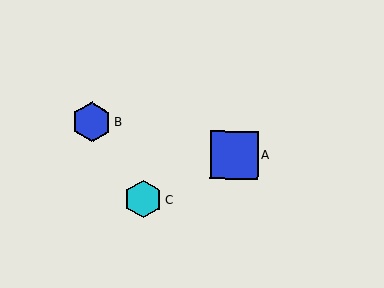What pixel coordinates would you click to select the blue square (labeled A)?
Click at (234, 155) to select the blue square A.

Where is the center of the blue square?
The center of the blue square is at (234, 155).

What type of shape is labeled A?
Shape A is a blue square.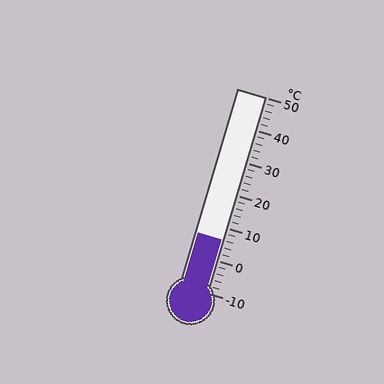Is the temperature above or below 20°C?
The temperature is below 20°C.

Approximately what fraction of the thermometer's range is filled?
The thermometer is filled to approximately 25% of its range.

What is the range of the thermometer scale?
The thermometer scale ranges from -10°C to 50°C.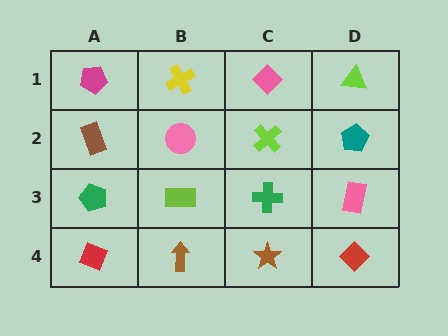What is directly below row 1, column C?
A lime cross.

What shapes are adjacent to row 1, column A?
A brown rectangle (row 2, column A), a yellow cross (row 1, column B).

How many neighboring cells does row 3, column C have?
4.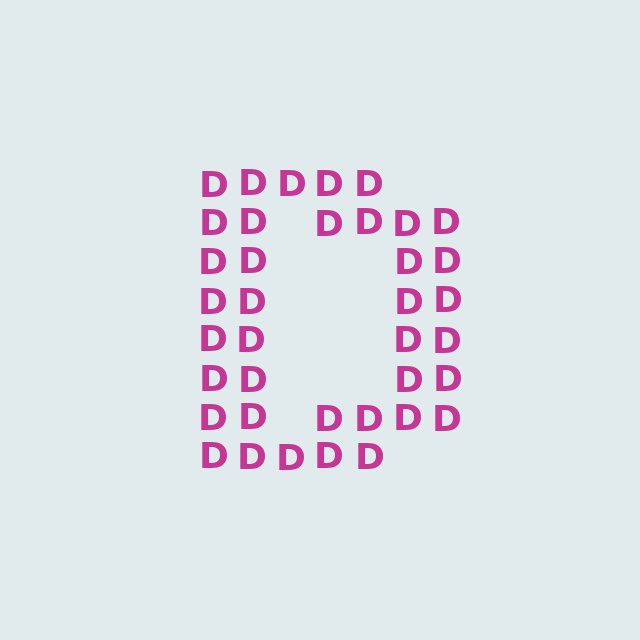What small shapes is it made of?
It is made of small letter D's.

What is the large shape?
The large shape is the letter D.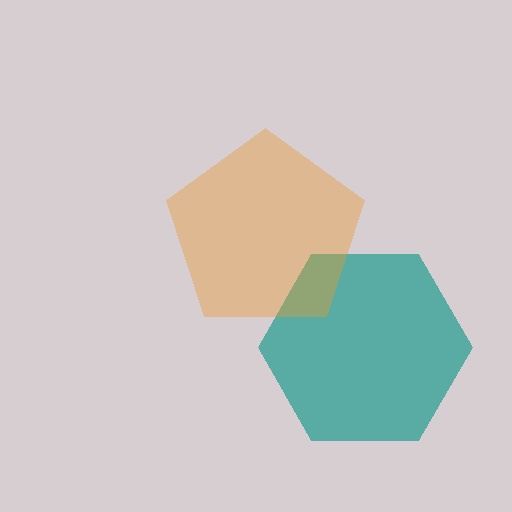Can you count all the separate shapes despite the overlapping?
Yes, there are 2 separate shapes.